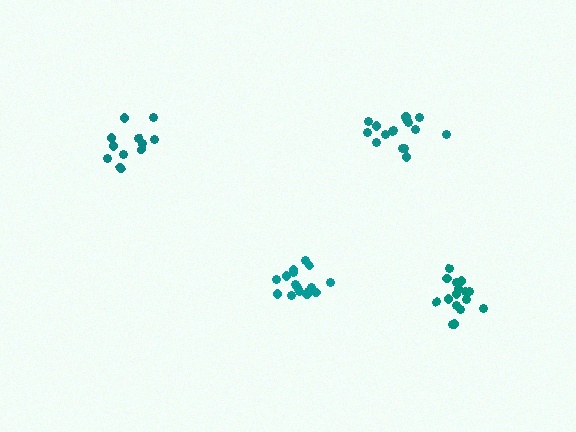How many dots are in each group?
Group 1: 16 dots, Group 2: 16 dots, Group 3: 11 dots, Group 4: 16 dots (59 total).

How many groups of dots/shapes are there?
There are 4 groups.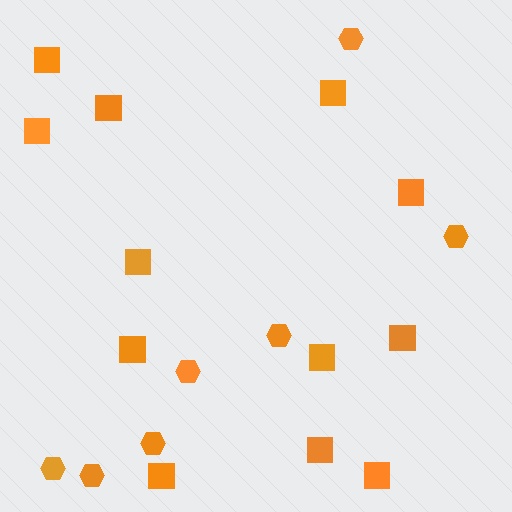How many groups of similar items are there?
There are 2 groups: one group of squares (12) and one group of hexagons (7).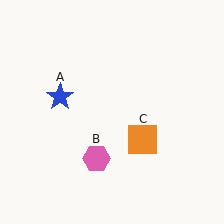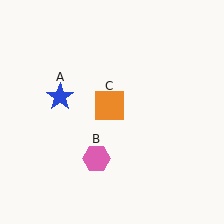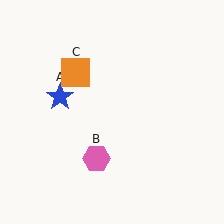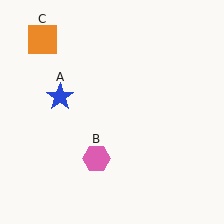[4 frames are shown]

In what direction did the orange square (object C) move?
The orange square (object C) moved up and to the left.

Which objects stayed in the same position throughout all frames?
Blue star (object A) and pink hexagon (object B) remained stationary.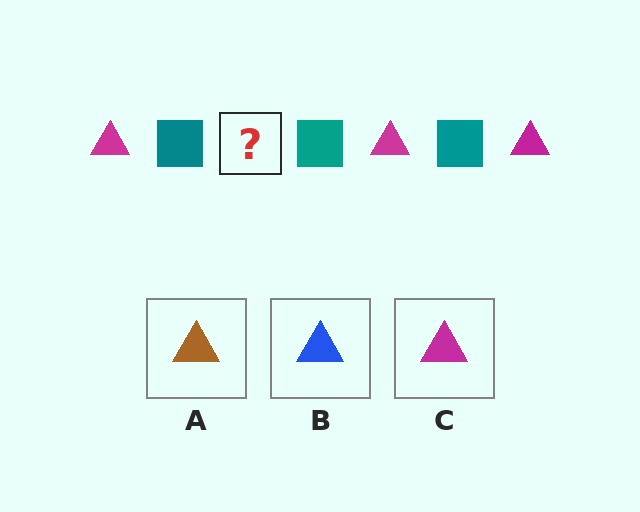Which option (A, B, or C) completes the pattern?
C.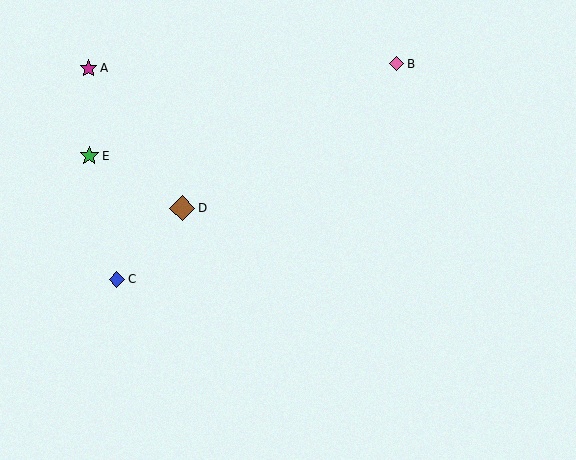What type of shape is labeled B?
Shape B is a pink diamond.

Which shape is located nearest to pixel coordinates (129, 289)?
The blue diamond (labeled C) at (117, 279) is nearest to that location.